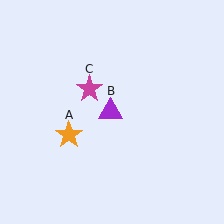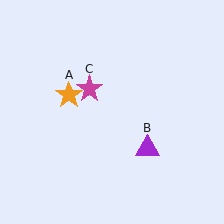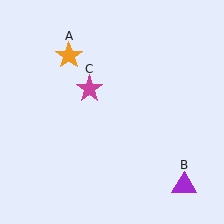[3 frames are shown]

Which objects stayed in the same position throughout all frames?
Magenta star (object C) remained stationary.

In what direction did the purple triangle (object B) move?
The purple triangle (object B) moved down and to the right.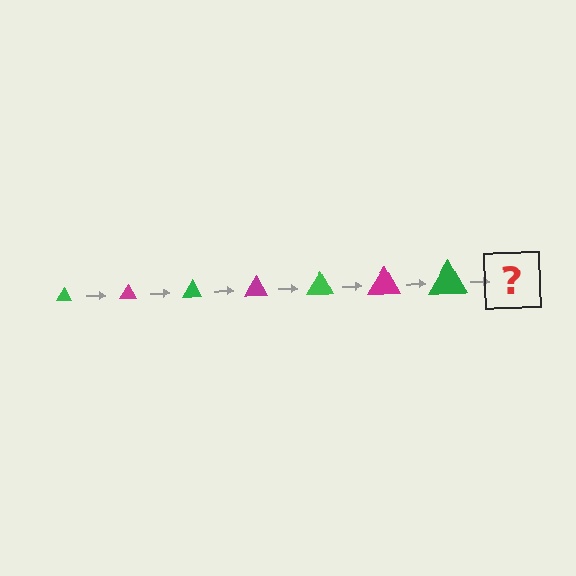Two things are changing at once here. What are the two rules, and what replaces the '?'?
The two rules are that the triangle grows larger each step and the color cycles through green and magenta. The '?' should be a magenta triangle, larger than the previous one.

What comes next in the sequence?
The next element should be a magenta triangle, larger than the previous one.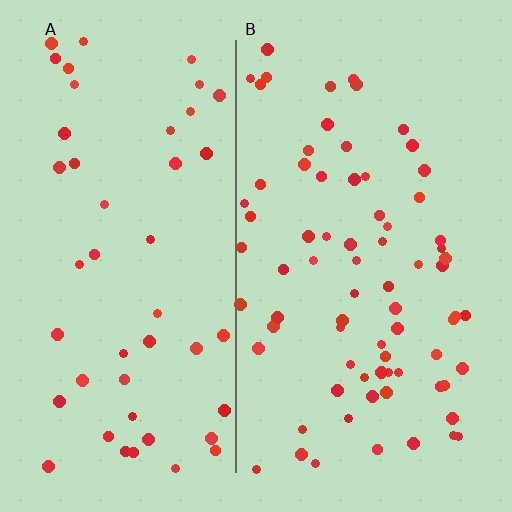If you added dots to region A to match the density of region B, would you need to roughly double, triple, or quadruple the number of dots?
Approximately double.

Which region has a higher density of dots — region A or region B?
B (the right).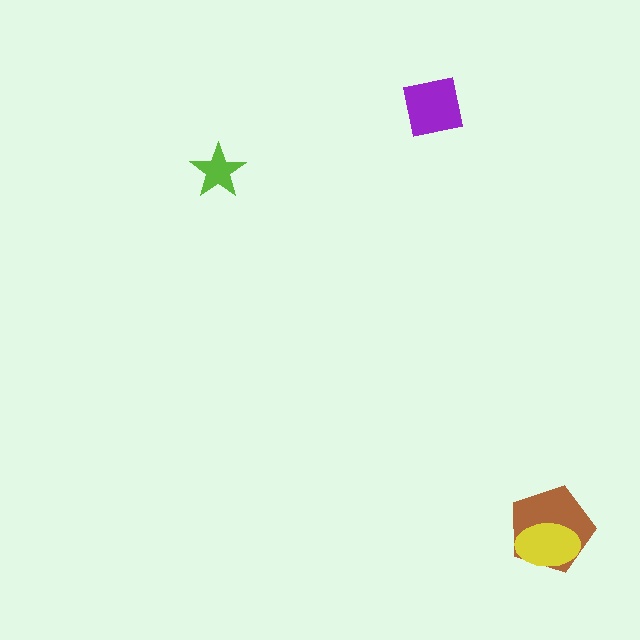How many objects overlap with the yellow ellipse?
1 object overlaps with the yellow ellipse.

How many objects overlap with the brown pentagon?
1 object overlaps with the brown pentagon.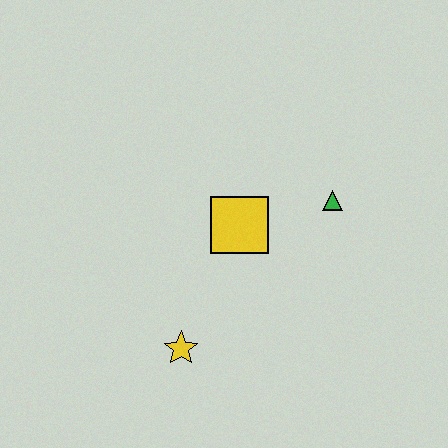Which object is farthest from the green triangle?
The yellow star is farthest from the green triangle.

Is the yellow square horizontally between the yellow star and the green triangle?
Yes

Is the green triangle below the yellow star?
No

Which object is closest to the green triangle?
The yellow square is closest to the green triangle.